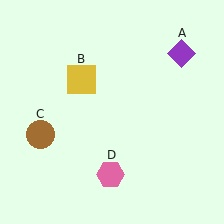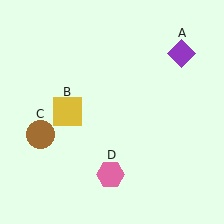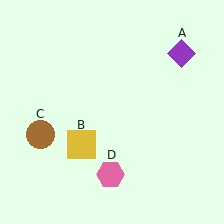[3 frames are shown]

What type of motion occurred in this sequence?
The yellow square (object B) rotated counterclockwise around the center of the scene.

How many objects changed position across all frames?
1 object changed position: yellow square (object B).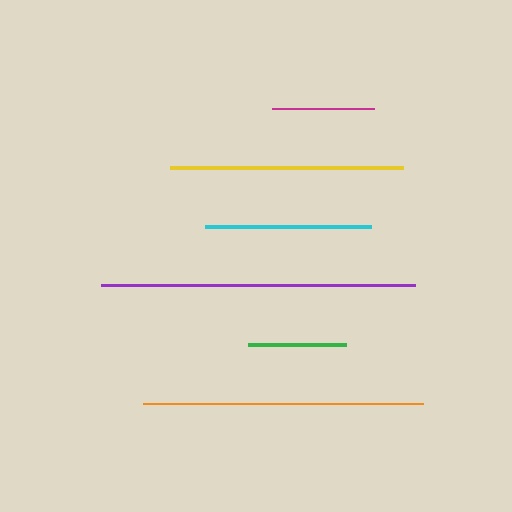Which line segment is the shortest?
The green line is the shortest at approximately 98 pixels.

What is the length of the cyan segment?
The cyan segment is approximately 166 pixels long.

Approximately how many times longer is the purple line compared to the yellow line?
The purple line is approximately 1.3 times the length of the yellow line.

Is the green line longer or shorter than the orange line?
The orange line is longer than the green line.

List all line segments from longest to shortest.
From longest to shortest: purple, orange, yellow, cyan, magenta, green.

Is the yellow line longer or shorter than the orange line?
The orange line is longer than the yellow line.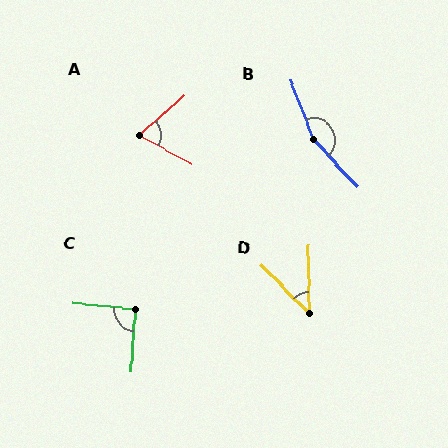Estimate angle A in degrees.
Approximately 70 degrees.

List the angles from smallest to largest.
D (43°), A (70°), C (92°), B (158°).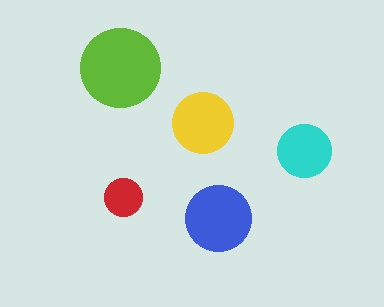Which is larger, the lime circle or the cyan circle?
The lime one.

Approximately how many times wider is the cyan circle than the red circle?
About 1.5 times wider.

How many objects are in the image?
There are 5 objects in the image.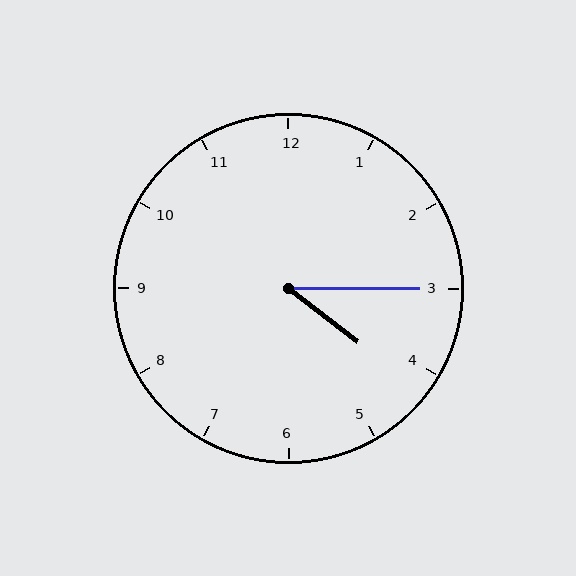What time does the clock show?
4:15.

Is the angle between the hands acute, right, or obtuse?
It is acute.